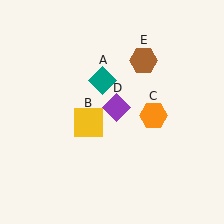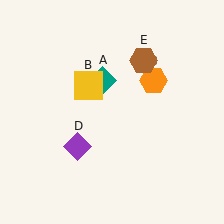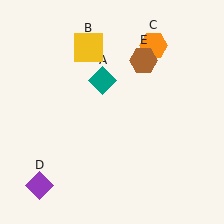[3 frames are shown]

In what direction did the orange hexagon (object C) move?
The orange hexagon (object C) moved up.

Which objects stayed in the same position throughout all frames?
Teal diamond (object A) and brown hexagon (object E) remained stationary.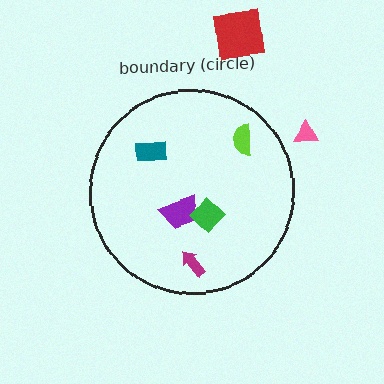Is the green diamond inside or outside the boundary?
Inside.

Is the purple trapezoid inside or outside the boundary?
Inside.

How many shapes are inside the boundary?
5 inside, 2 outside.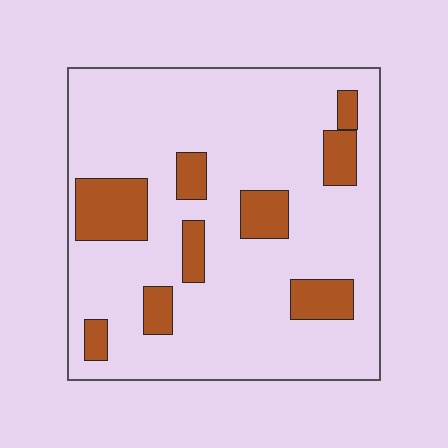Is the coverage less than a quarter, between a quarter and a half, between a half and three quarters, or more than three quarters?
Less than a quarter.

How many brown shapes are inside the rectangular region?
9.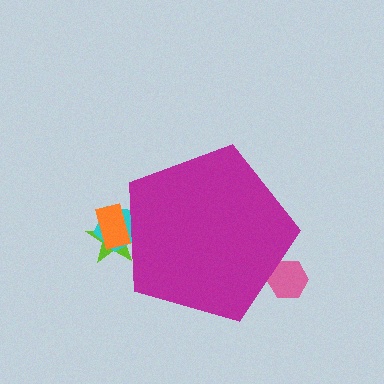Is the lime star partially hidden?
Yes, the lime star is partially hidden behind the magenta pentagon.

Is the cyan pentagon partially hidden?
Yes, the cyan pentagon is partially hidden behind the magenta pentagon.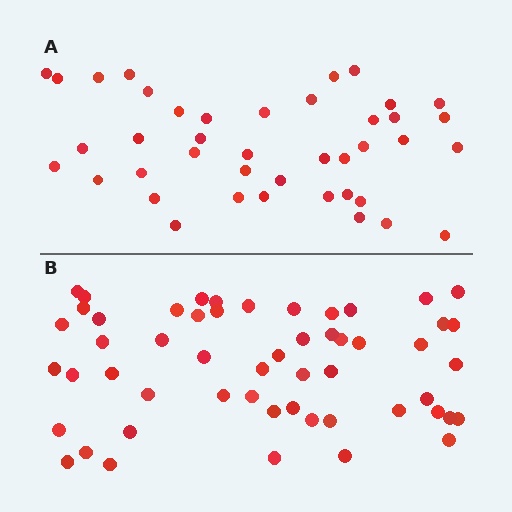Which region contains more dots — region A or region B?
Region B (the bottom region) has more dots.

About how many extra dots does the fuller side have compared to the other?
Region B has approximately 15 more dots than region A.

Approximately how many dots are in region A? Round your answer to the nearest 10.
About 40 dots. (The exact count is 41, which rounds to 40.)